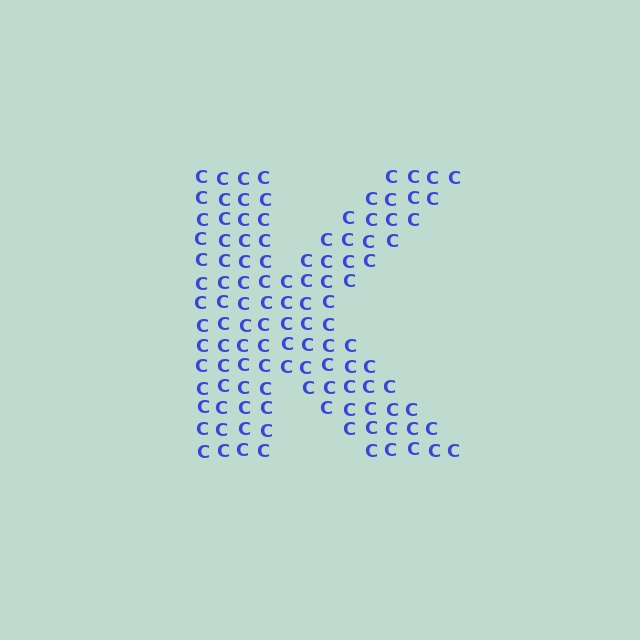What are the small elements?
The small elements are letter C's.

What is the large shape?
The large shape is the letter K.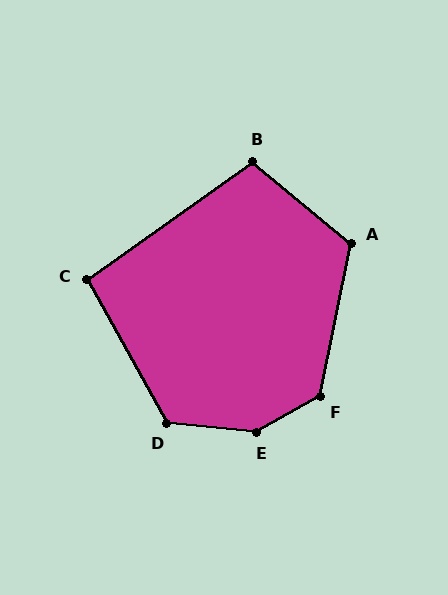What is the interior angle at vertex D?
Approximately 125 degrees (obtuse).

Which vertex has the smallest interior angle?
C, at approximately 96 degrees.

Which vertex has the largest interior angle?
E, at approximately 146 degrees.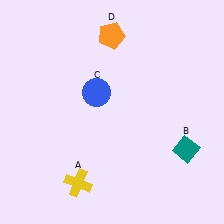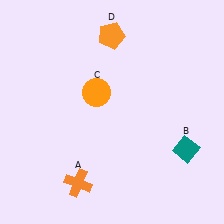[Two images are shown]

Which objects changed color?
A changed from yellow to orange. C changed from blue to orange.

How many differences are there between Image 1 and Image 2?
There are 2 differences between the two images.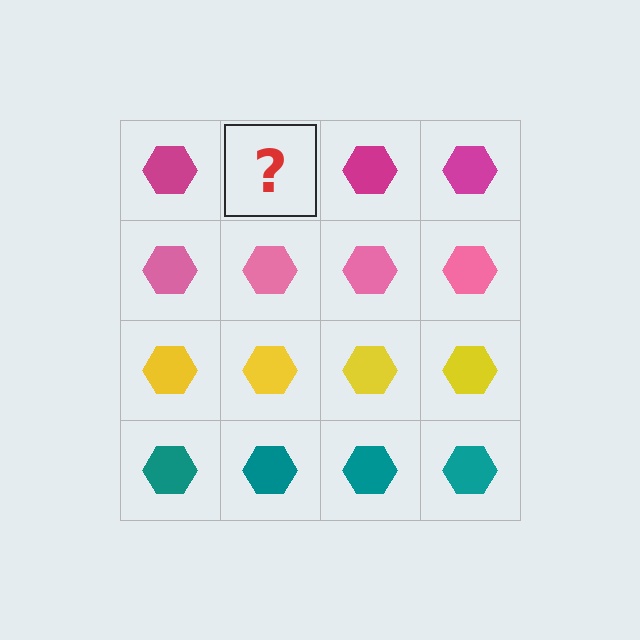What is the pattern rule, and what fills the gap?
The rule is that each row has a consistent color. The gap should be filled with a magenta hexagon.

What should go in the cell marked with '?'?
The missing cell should contain a magenta hexagon.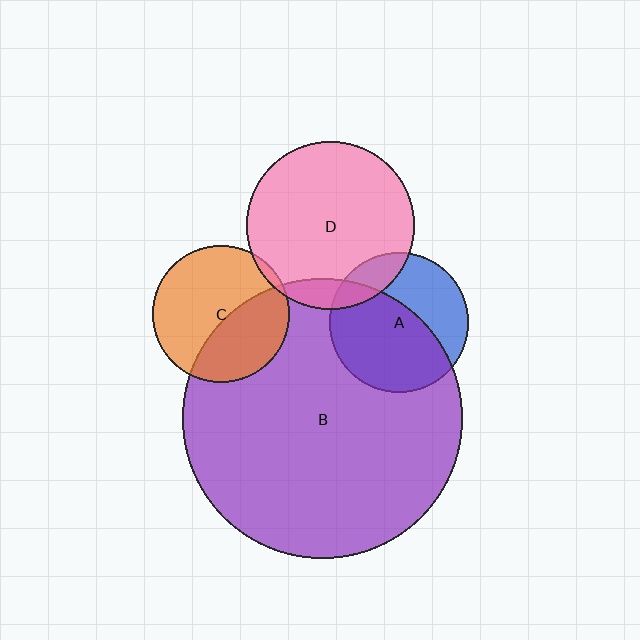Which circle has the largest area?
Circle B (purple).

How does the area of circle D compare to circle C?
Approximately 1.5 times.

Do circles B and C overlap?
Yes.